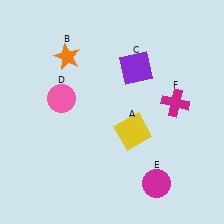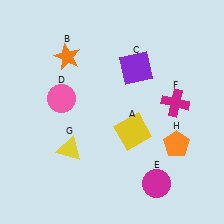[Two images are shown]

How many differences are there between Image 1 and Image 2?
There are 2 differences between the two images.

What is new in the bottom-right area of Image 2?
An orange pentagon (H) was added in the bottom-right area of Image 2.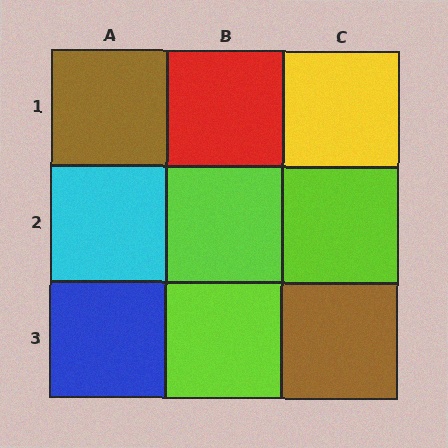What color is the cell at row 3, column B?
Lime.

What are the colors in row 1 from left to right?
Brown, red, yellow.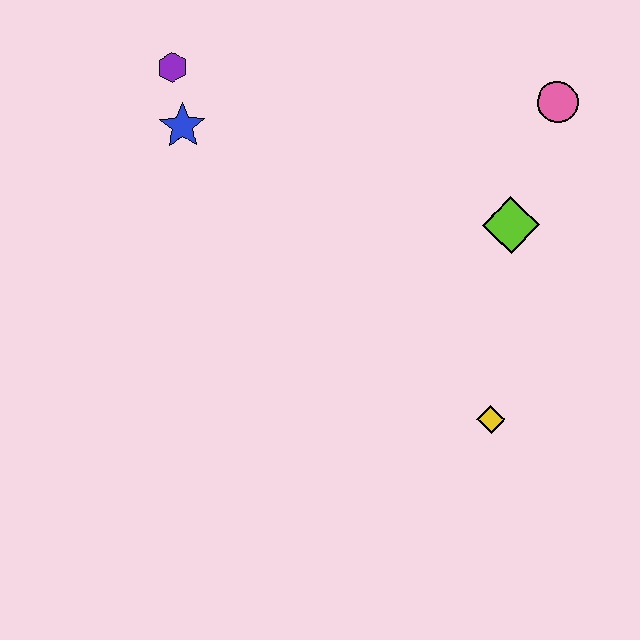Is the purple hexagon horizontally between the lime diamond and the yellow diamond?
No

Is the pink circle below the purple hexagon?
Yes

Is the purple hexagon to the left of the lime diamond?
Yes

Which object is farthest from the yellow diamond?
The purple hexagon is farthest from the yellow diamond.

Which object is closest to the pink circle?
The lime diamond is closest to the pink circle.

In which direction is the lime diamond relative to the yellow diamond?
The lime diamond is above the yellow diamond.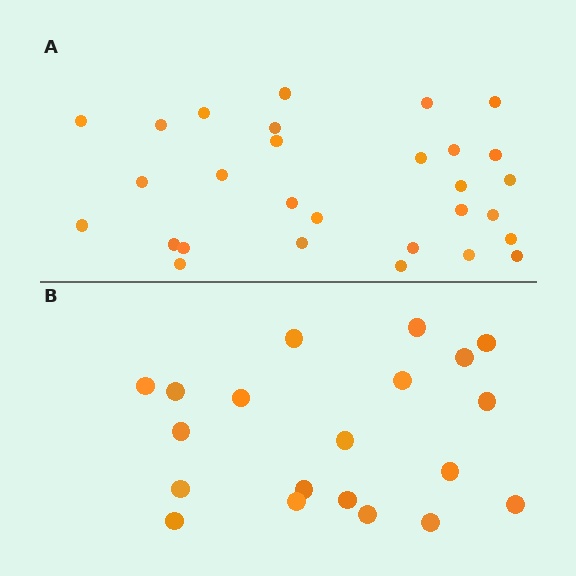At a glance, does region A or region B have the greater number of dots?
Region A (the top region) has more dots.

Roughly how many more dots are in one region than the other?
Region A has roughly 8 or so more dots than region B.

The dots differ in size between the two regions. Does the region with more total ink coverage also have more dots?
No. Region B has more total ink coverage because its dots are larger, but region A actually contains more individual dots. Total area can be misleading — the number of items is what matters here.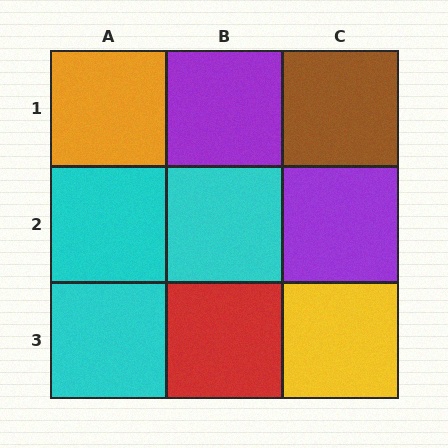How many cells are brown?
1 cell is brown.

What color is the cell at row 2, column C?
Purple.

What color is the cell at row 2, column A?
Cyan.